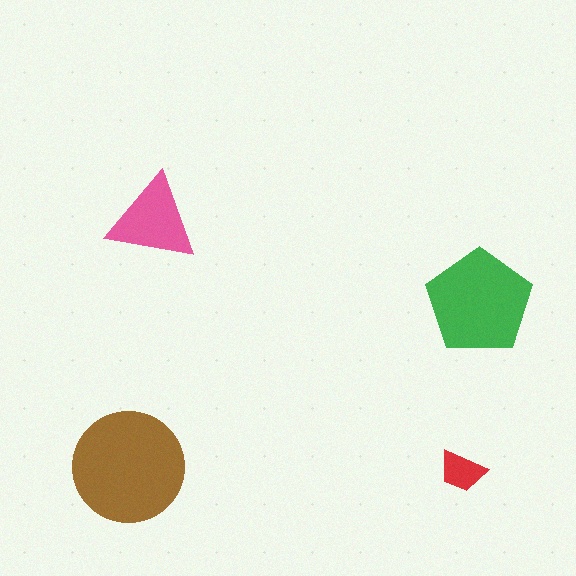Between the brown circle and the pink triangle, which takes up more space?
The brown circle.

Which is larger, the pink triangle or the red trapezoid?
The pink triangle.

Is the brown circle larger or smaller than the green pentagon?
Larger.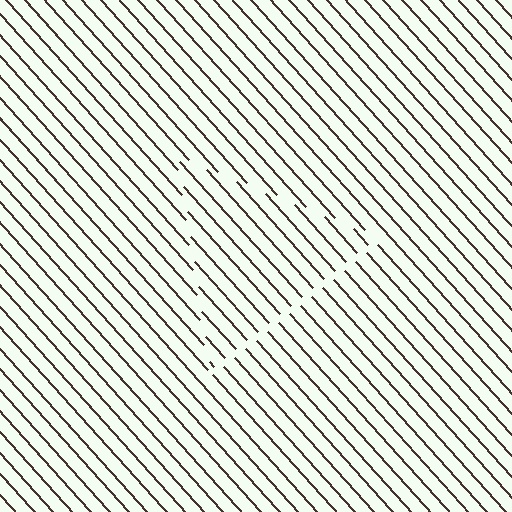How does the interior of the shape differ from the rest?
The interior of the shape contains the same grating, shifted by half a period — the contour is defined by the phase discontinuity where line-ends from the inner and outer gratings abut.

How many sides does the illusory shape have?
3 sides — the line-ends trace a triangle.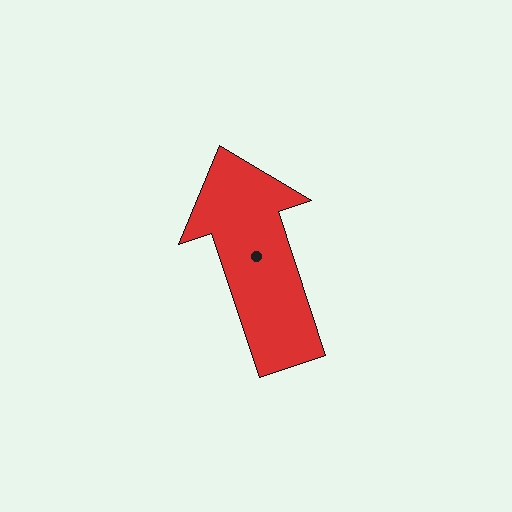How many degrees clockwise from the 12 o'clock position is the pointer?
Approximately 342 degrees.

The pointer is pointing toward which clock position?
Roughly 11 o'clock.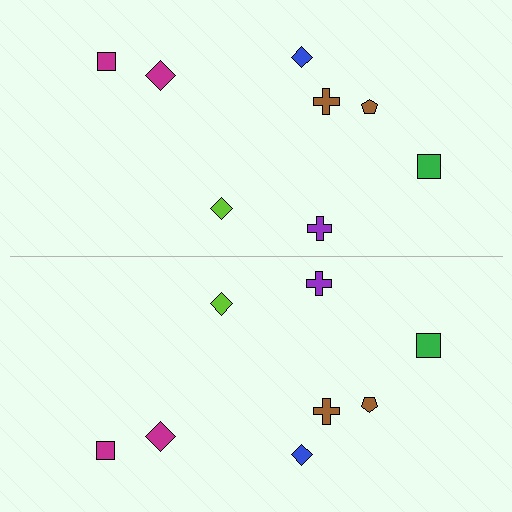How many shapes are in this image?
There are 16 shapes in this image.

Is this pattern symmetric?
Yes, this pattern has bilateral (reflection) symmetry.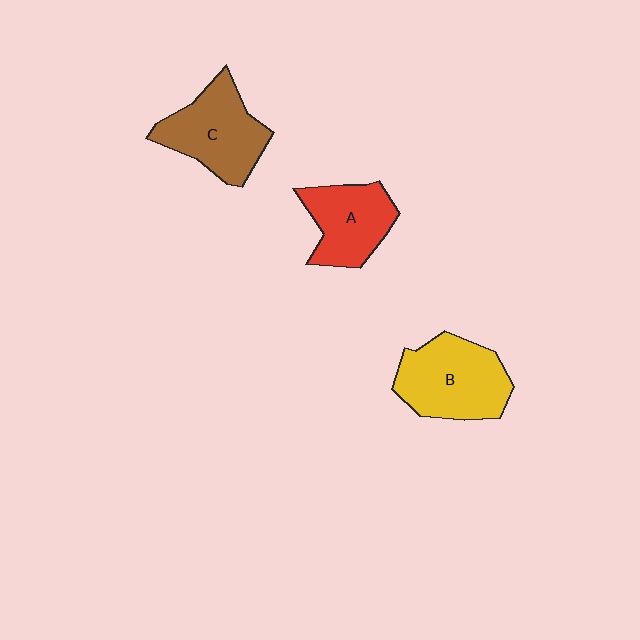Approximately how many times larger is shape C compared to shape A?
Approximately 1.2 times.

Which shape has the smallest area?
Shape A (red).